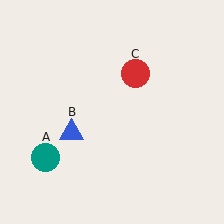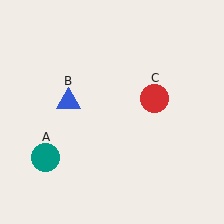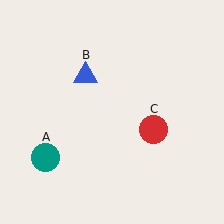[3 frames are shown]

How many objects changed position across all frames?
2 objects changed position: blue triangle (object B), red circle (object C).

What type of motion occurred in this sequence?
The blue triangle (object B), red circle (object C) rotated clockwise around the center of the scene.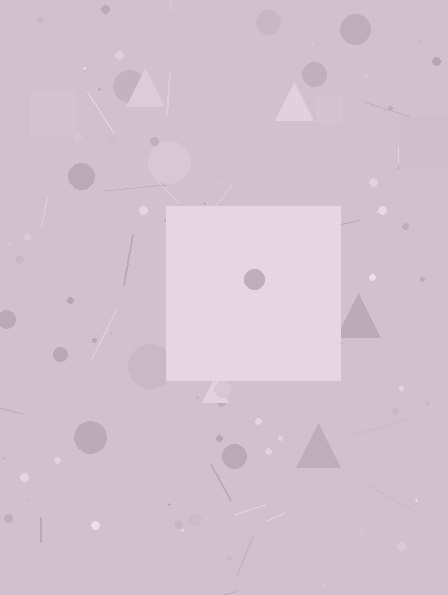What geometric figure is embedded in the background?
A square is embedded in the background.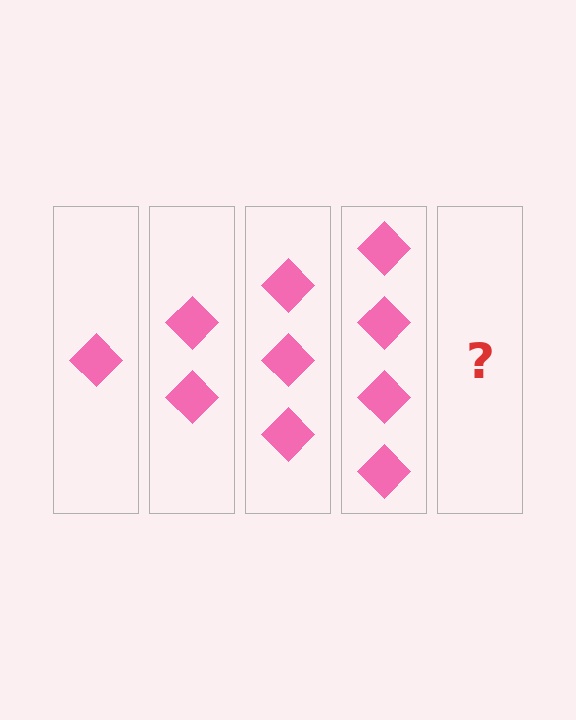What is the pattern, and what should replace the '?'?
The pattern is that each step adds one more diamond. The '?' should be 5 diamonds.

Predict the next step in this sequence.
The next step is 5 diamonds.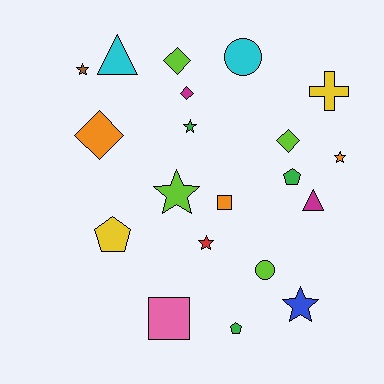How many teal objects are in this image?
There are no teal objects.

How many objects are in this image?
There are 20 objects.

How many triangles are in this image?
There are 2 triangles.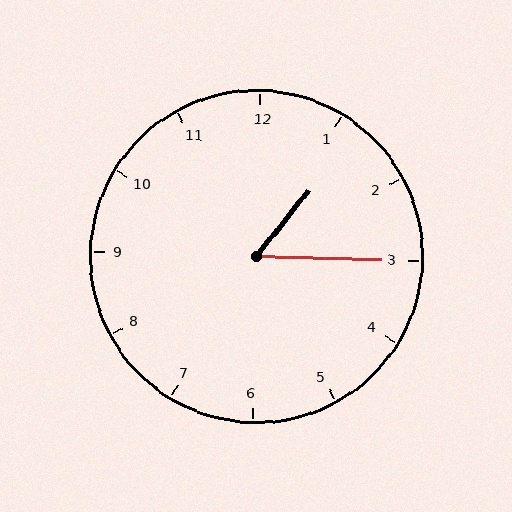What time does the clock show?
1:15.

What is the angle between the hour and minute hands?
Approximately 52 degrees.